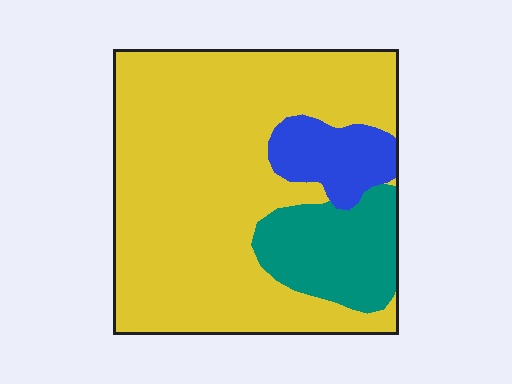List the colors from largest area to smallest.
From largest to smallest: yellow, teal, blue.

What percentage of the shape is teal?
Teal covers 17% of the shape.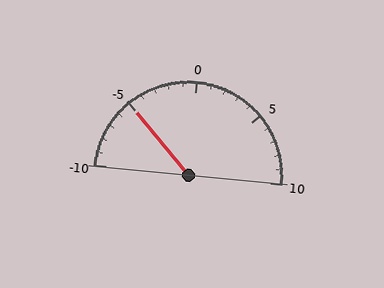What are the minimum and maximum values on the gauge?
The gauge ranges from -10 to 10.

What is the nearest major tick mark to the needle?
The nearest major tick mark is -5.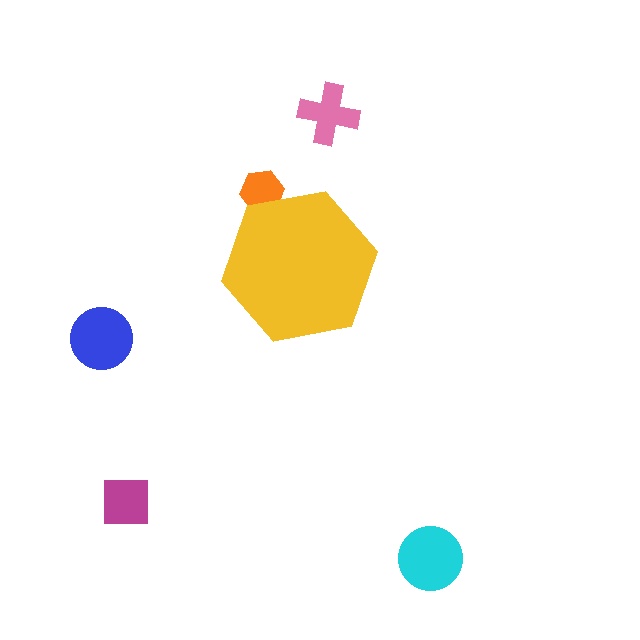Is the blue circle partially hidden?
No, the blue circle is fully visible.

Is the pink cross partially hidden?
No, the pink cross is fully visible.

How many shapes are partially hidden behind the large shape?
1 shape is partially hidden.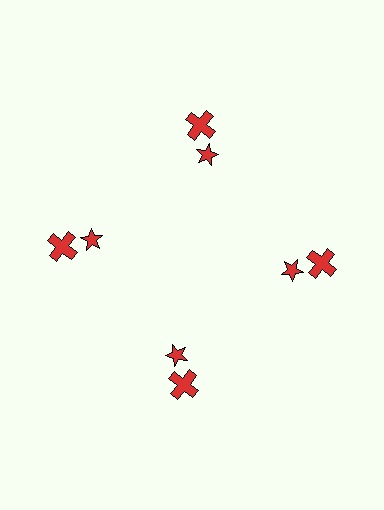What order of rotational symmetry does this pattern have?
This pattern has 4-fold rotational symmetry.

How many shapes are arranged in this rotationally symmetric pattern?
There are 8 shapes, arranged in 4 groups of 2.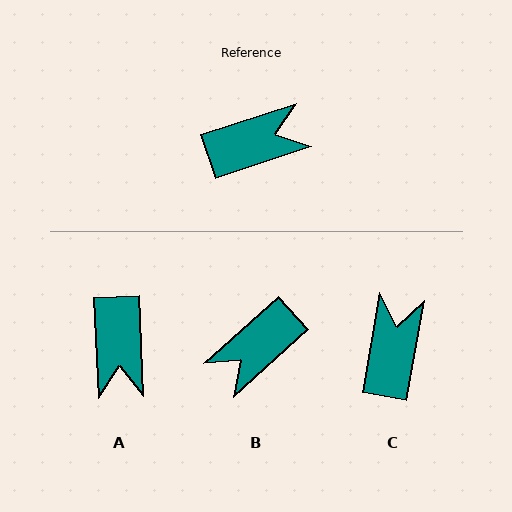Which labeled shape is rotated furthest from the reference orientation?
B, about 156 degrees away.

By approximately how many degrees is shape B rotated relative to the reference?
Approximately 156 degrees clockwise.